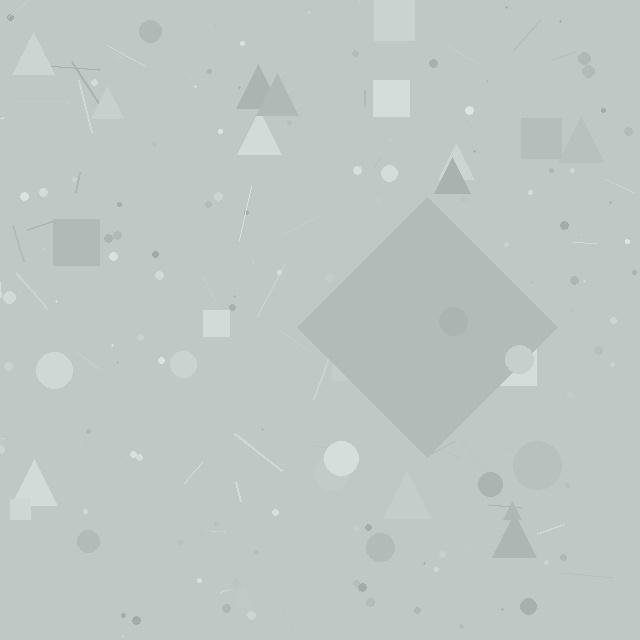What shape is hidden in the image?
A diamond is hidden in the image.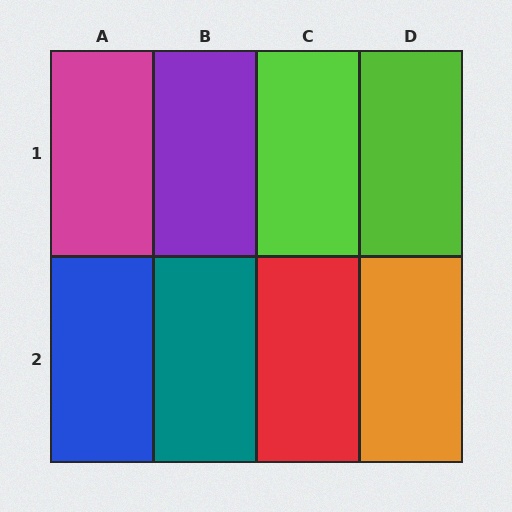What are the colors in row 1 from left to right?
Magenta, purple, lime, lime.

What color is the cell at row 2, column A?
Blue.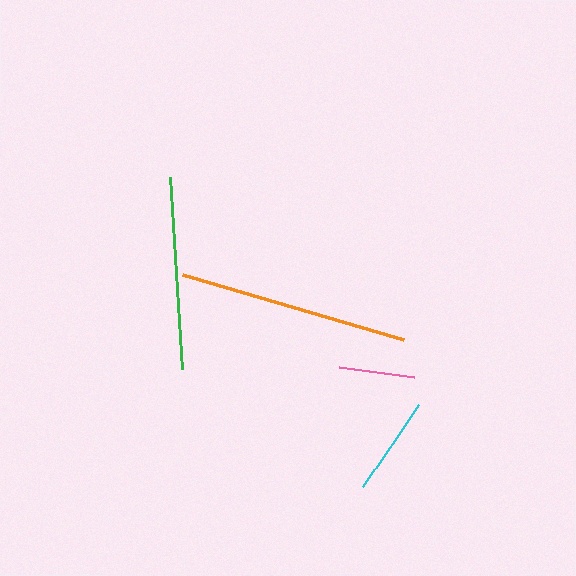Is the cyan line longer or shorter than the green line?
The green line is longer than the cyan line.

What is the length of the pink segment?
The pink segment is approximately 75 pixels long.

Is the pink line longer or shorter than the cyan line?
The cyan line is longer than the pink line.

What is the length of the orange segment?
The orange segment is approximately 231 pixels long.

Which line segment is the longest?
The orange line is the longest at approximately 231 pixels.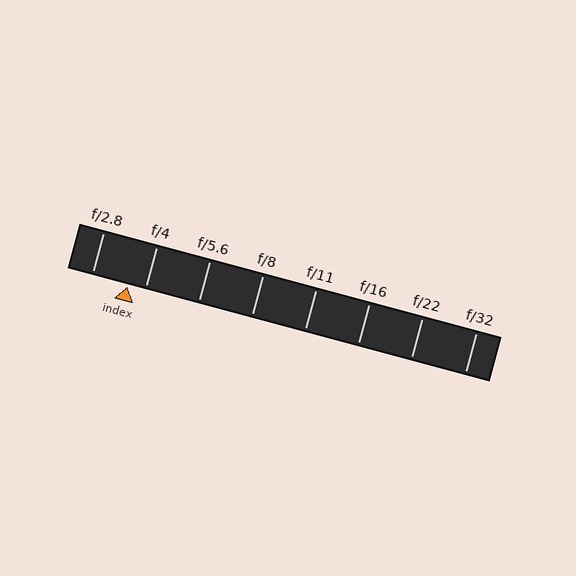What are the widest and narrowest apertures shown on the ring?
The widest aperture shown is f/2.8 and the narrowest is f/32.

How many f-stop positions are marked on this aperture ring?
There are 8 f-stop positions marked.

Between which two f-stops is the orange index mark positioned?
The index mark is between f/2.8 and f/4.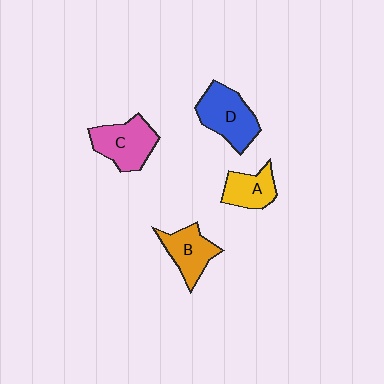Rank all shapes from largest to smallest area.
From largest to smallest: D (blue), C (pink), B (orange), A (yellow).